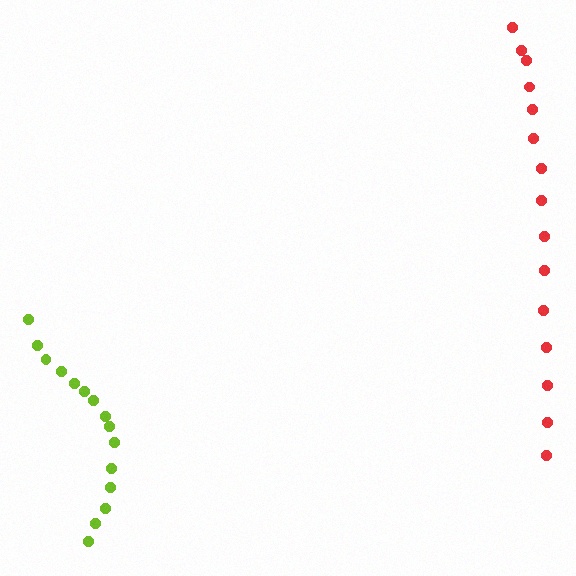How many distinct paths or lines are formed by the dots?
There are 2 distinct paths.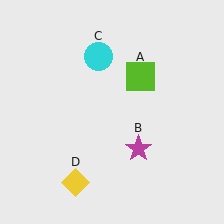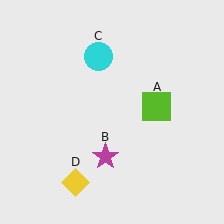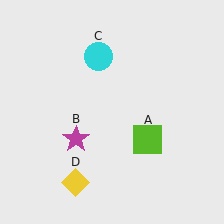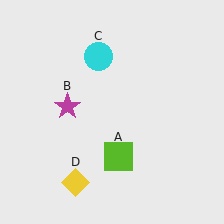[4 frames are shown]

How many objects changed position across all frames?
2 objects changed position: lime square (object A), magenta star (object B).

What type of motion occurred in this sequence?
The lime square (object A), magenta star (object B) rotated clockwise around the center of the scene.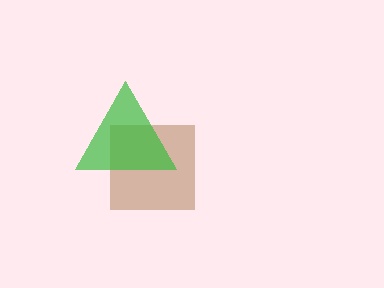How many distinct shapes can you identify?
There are 2 distinct shapes: a brown square, a green triangle.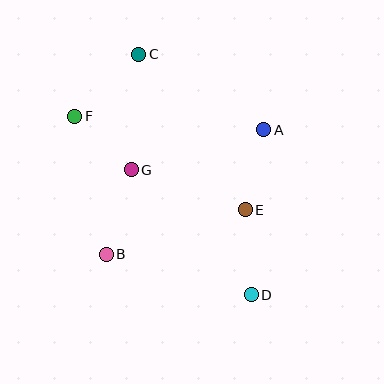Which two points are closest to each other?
Points F and G are closest to each other.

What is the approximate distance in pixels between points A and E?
The distance between A and E is approximately 82 pixels.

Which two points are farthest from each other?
Points C and D are farthest from each other.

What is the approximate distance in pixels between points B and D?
The distance between B and D is approximately 150 pixels.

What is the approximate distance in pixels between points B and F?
The distance between B and F is approximately 141 pixels.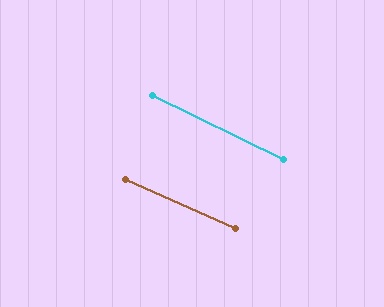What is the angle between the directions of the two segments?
Approximately 1 degree.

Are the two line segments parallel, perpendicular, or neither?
Parallel — their directions differ by only 1.5°.